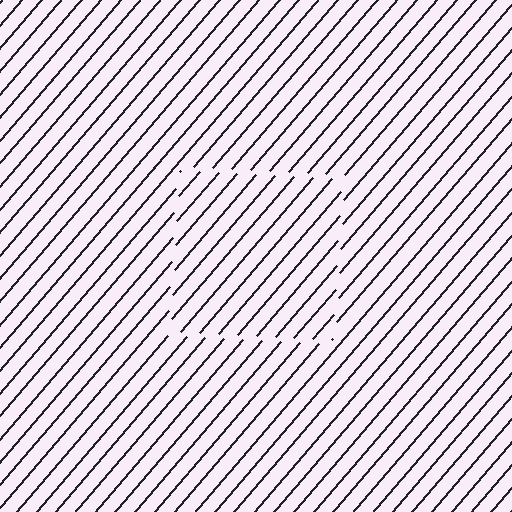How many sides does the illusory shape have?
4 sides — the line-ends trace a square.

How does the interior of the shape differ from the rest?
The interior of the shape contains the same grating, shifted by half a period — the contour is defined by the phase discontinuity where line-ends from the inner and outer gratings abut.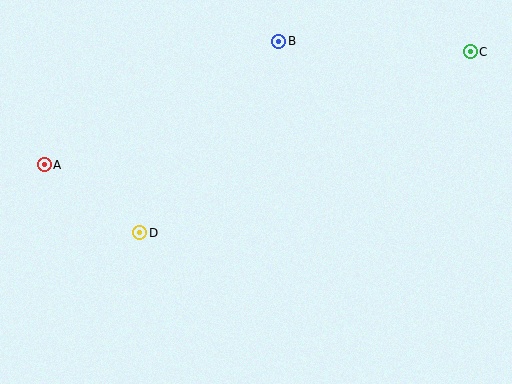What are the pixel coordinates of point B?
Point B is at (279, 41).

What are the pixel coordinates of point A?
Point A is at (44, 165).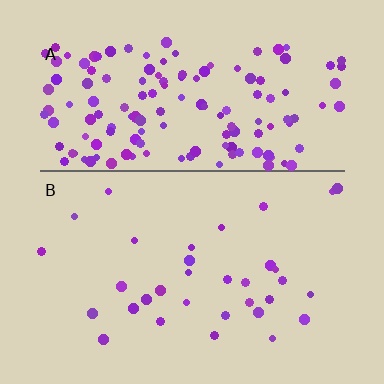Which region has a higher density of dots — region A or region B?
A (the top).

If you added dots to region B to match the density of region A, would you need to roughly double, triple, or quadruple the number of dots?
Approximately quadruple.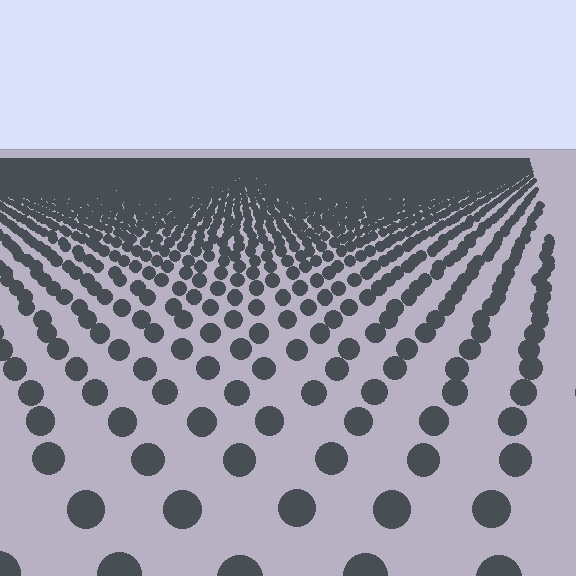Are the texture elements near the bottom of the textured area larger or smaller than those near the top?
Larger. Near the bottom, elements are closer to the viewer and appear at a bigger on-screen size.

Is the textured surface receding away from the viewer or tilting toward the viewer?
The surface is receding away from the viewer. Texture elements get smaller and denser toward the top.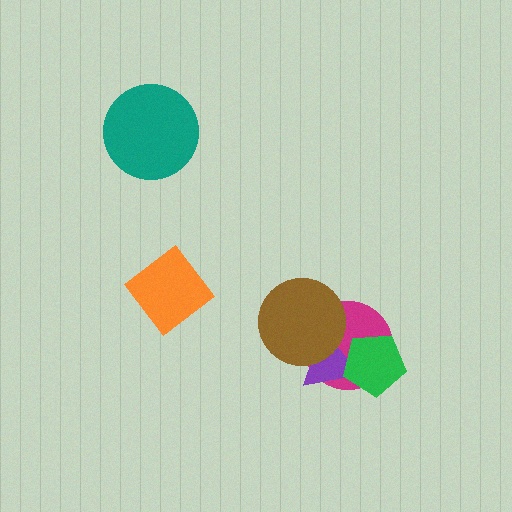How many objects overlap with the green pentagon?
2 objects overlap with the green pentagon.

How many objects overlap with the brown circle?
2 objects overlap with the brown circle.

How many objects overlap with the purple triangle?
3 objects overlap with the purple triangle.